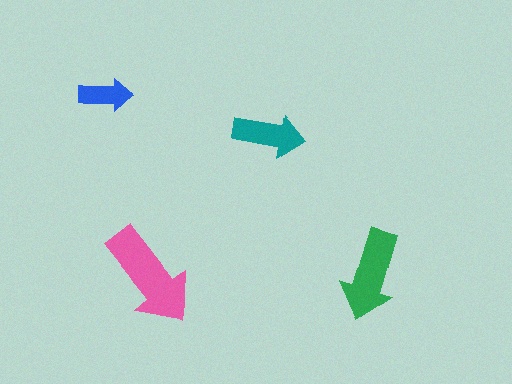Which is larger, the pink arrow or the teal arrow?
The pink one.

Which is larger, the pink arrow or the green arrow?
The pink one.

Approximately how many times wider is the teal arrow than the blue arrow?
About 1.5 times wider.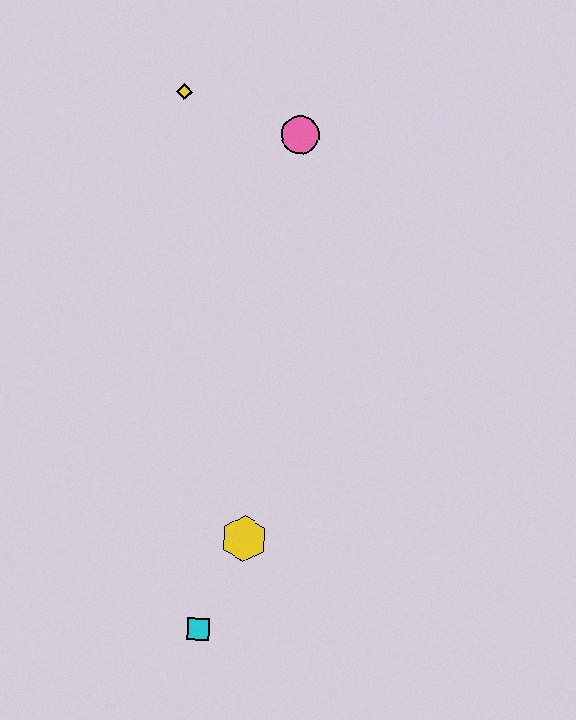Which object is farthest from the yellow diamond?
The cyan square is farthest from the yellow diamond.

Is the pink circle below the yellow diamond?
Yes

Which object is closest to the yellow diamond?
The pink circle is closest to the yellow diamond.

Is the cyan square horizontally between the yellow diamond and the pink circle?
Yes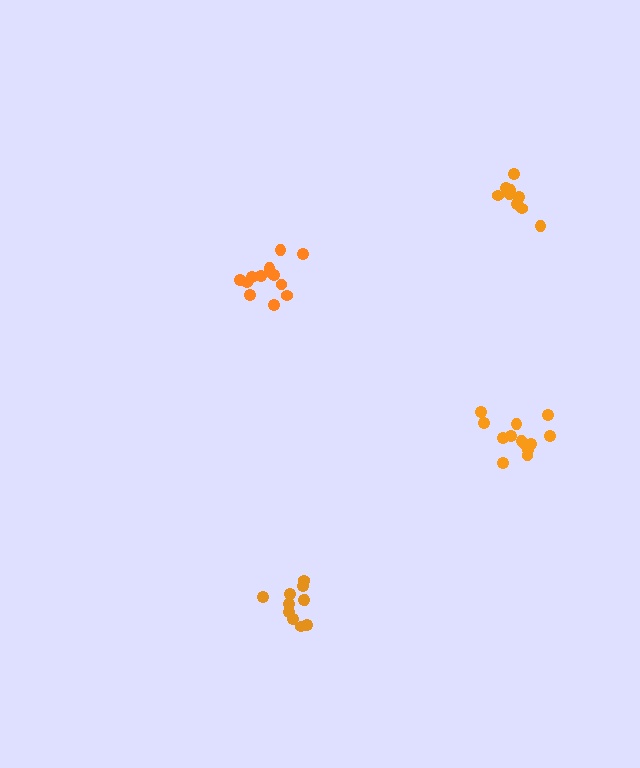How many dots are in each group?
Group 1: 11 dots, Group 2: 13 dots, Group 3: 9 dots, Group 4: 13 dots (46 total).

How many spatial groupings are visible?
There are 4 spatial groupings.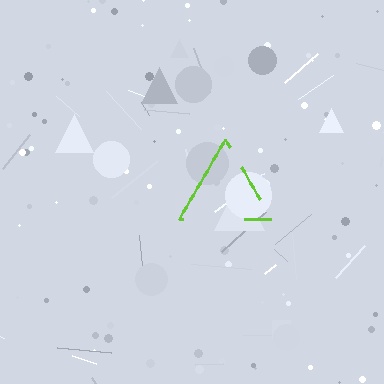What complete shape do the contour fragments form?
The contour fragments form a triangle.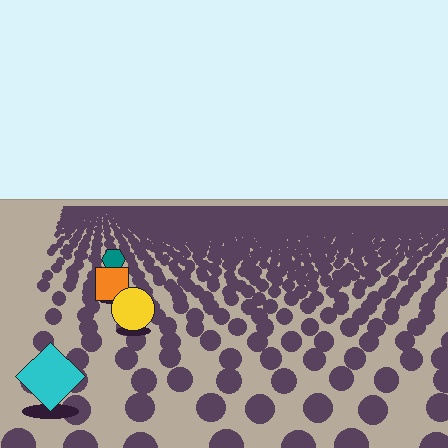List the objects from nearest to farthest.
From nearest to farthest: the cyan diamond, the yellow circle, the orange square, the teal hexagon.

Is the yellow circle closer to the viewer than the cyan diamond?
No. The cyan diamond is closer — you can tell from the texture gradient: the ground texture is coarser near it.